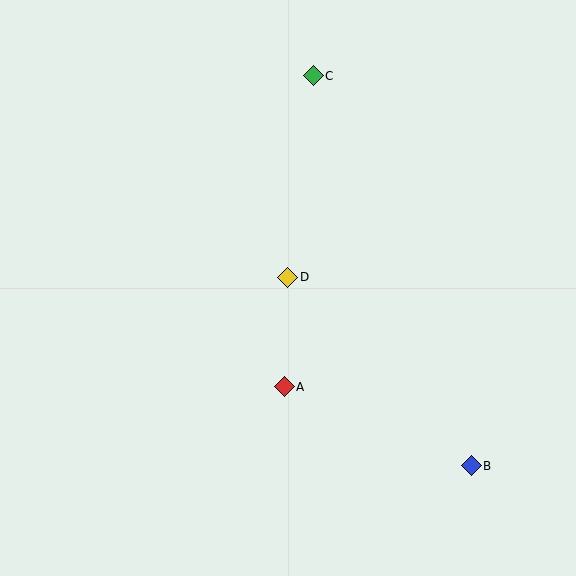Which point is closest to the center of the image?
Point D at (288, 277) is closest to the center.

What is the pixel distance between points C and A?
The distance between C and A is 313 pixels.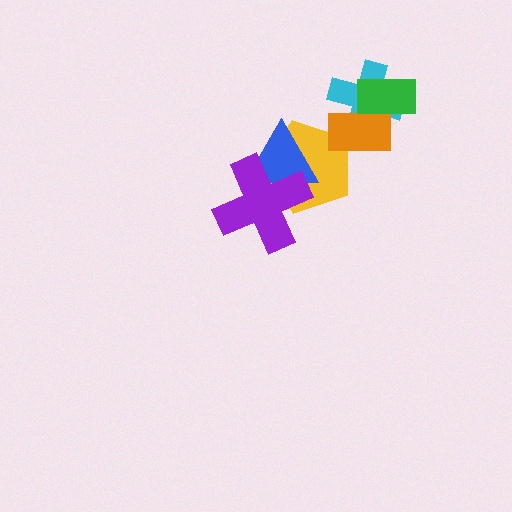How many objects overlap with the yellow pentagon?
3 objects overlap with the yellow pentagon.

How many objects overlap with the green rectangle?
2 objects overlap with the green rectangle.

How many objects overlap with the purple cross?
2 objects overlap with the purple cross.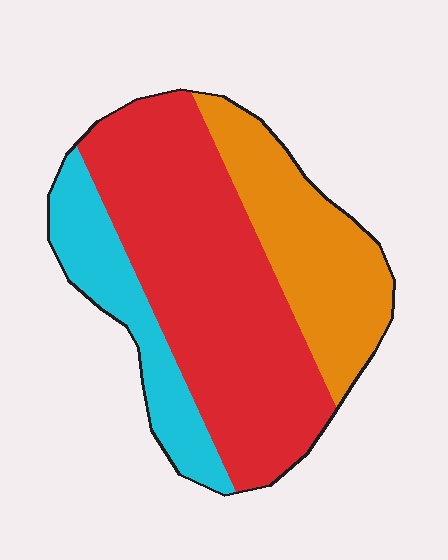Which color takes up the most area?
Red, at roughly 55%.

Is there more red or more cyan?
Red.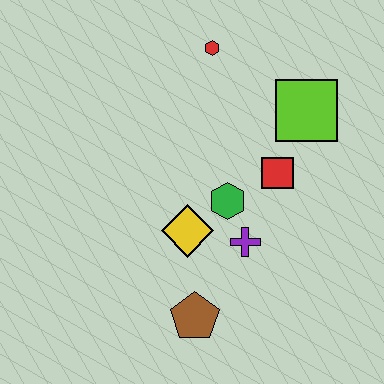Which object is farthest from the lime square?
The brown pentagon is farthest from the lime square.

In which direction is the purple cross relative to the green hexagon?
The purple cross is below the green hexagon.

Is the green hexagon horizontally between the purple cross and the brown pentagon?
Yes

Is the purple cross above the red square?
No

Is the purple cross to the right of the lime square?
No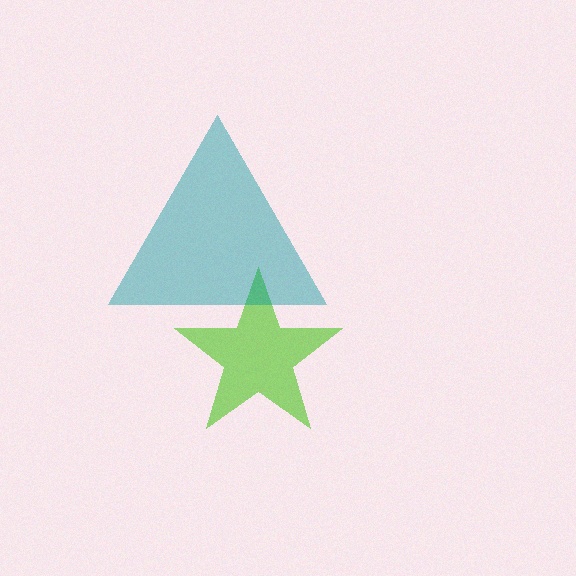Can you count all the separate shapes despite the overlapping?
Yes, there are 2 separate shapes.